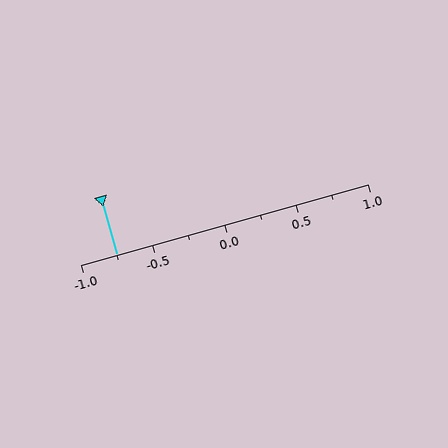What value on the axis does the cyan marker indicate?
The marker indicates approximately -0.75.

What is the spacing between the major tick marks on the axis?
The major ticks are spaced 0.5 apart.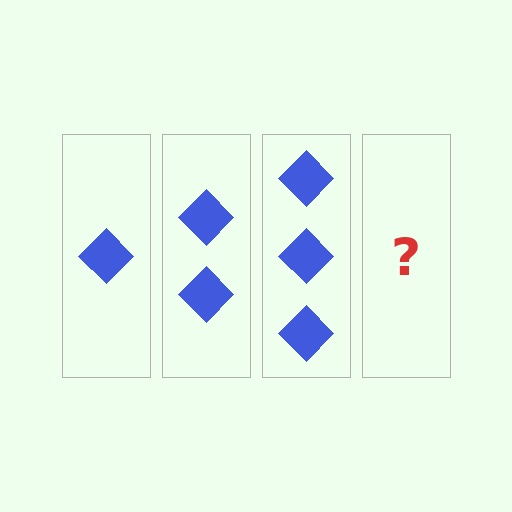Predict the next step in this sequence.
The next step is 4 diamonds.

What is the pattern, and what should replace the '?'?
The pattern is that each step adds one more diamond. The '?' should be 4 diamonds.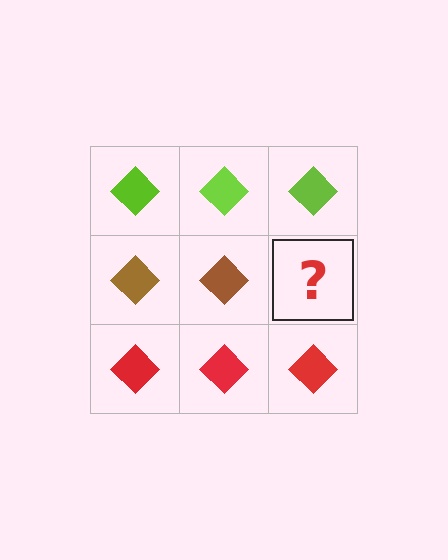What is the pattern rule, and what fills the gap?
The rule is that each row has a consistent color. The gap should be filled with a brown diamond.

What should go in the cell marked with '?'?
The missing cell should contain a brown diamond.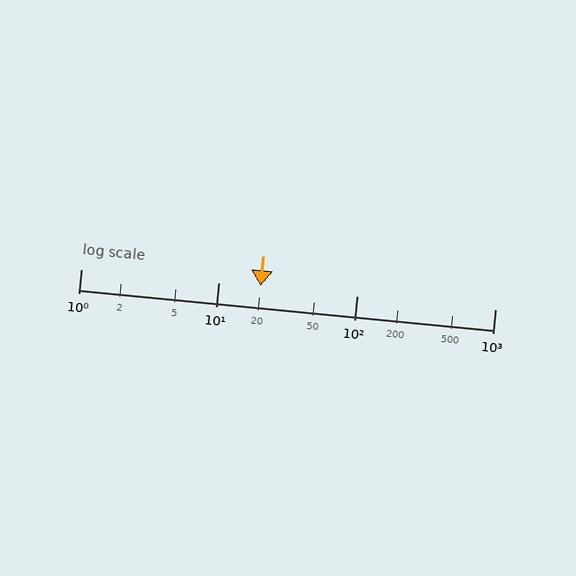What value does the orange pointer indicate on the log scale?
The pointer indicates approximately 20.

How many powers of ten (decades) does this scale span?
The scale spans 3 decades, from 1 to 1000.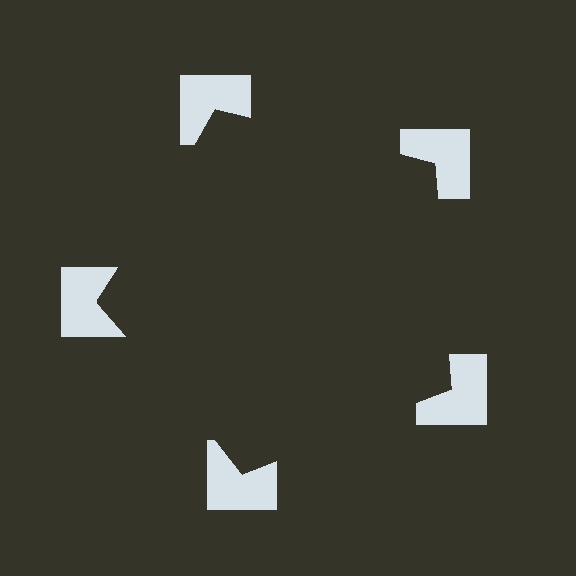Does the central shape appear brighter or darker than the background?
It typically appears slightly darker than the background, even though no actual brightness change is drawn.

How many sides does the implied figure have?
5 sides.